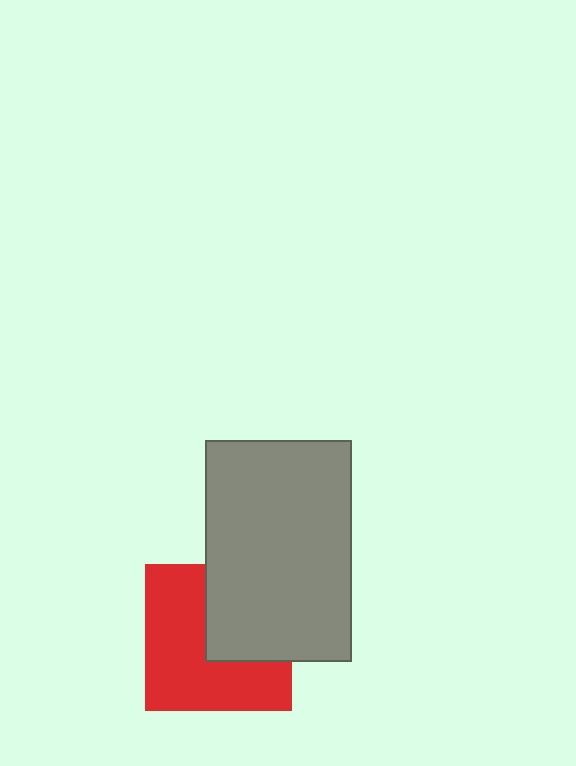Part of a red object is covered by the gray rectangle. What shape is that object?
It is a square.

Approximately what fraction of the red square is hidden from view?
Roughly 39% of the red square is hidden behind the gray rectangle.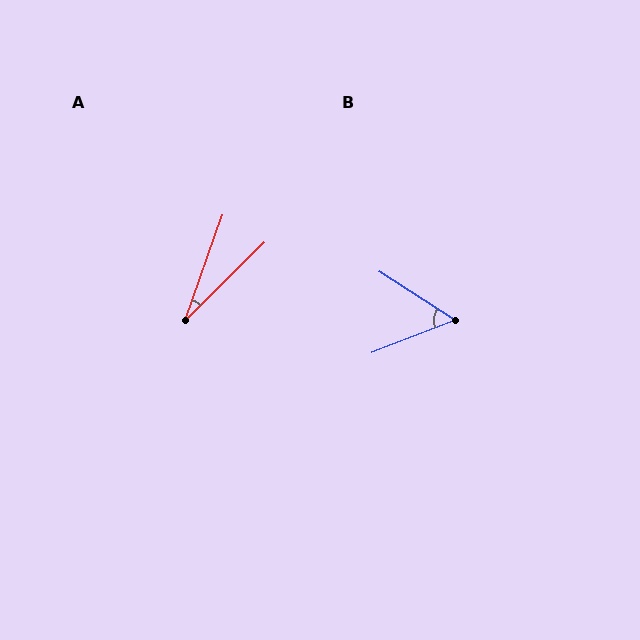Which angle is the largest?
B, at approximately 54 degrees.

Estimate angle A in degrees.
Approximately 26 degrees.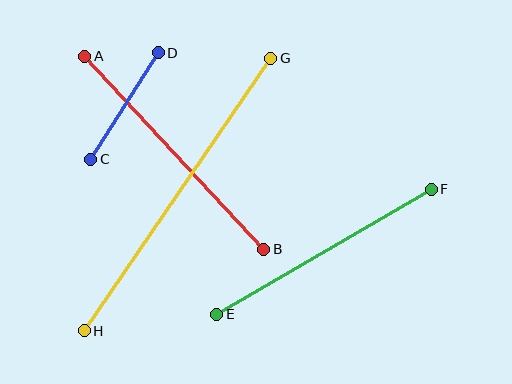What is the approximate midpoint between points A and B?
The midpoint is at approximately (174, 153) pixels.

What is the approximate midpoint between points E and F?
The midpoint is at approximately (324, 252) pixels.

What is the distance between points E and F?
The distance is approximately 248 pixels.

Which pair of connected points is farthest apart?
Points G and H are farthest apart.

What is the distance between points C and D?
The distance is approximately 126 pixels.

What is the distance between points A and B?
The distance is approximately 263 pixels.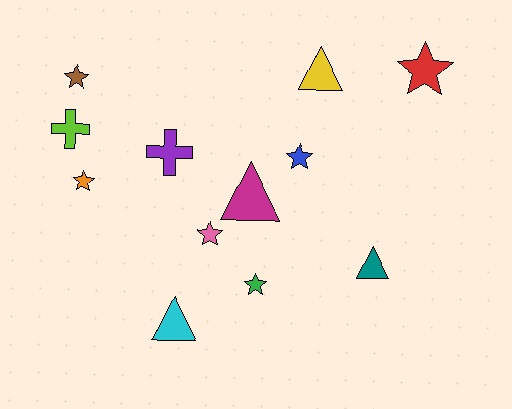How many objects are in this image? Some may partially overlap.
There are 12 objects.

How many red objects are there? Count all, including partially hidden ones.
There is 1 red object.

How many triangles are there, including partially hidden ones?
There are 4 triangles.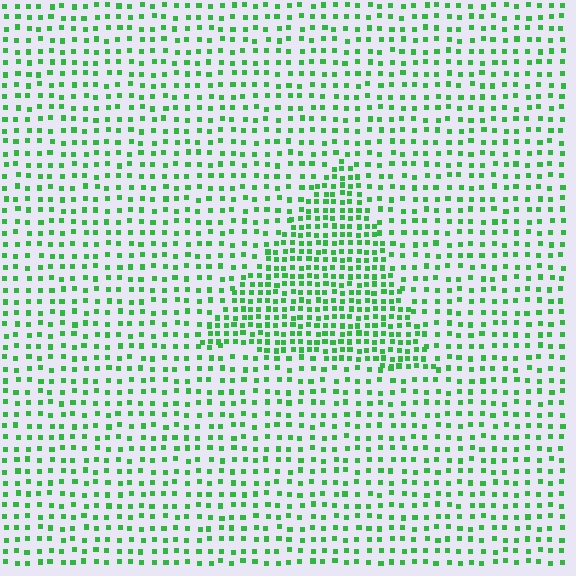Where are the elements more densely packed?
The elements are more densely packed inside the triangle boundary.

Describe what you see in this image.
The image contains small green elements arranged at two different densities. A triangle-shaped region is visible where the elements are more densely packed than the surrounding area.